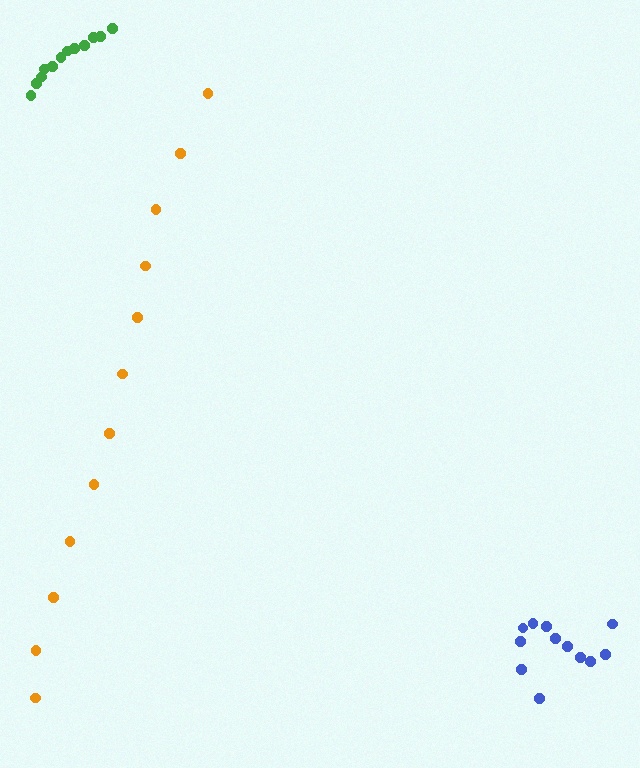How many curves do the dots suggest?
There are 3 distinct paths.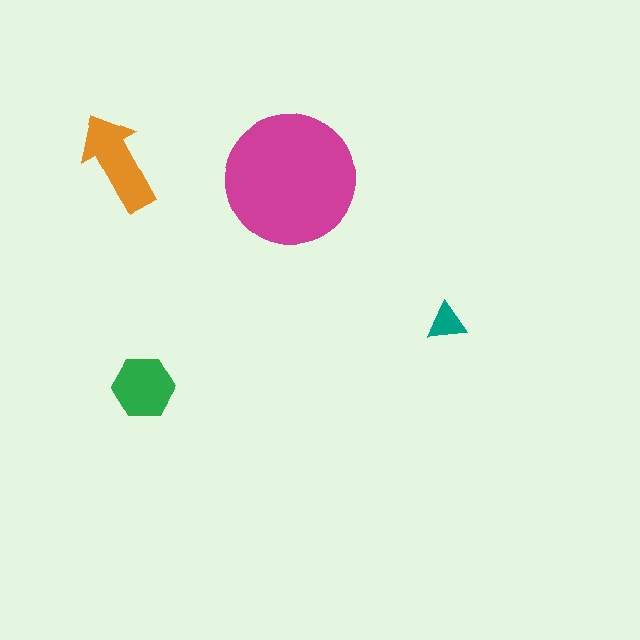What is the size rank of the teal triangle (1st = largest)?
4th.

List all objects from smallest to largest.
The teal triangle, the green hexagon, the orange arrow, the magenta circle.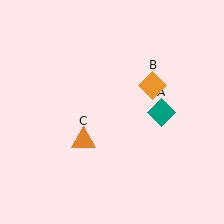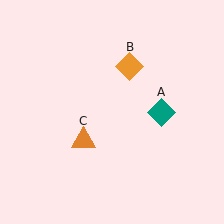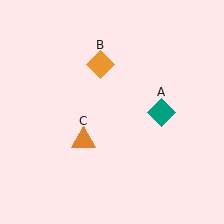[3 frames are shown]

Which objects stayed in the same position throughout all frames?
Teal diamond (object A) and orange triangle (object C) remained stationary.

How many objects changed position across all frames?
1 object changed position: orange diamond (object B).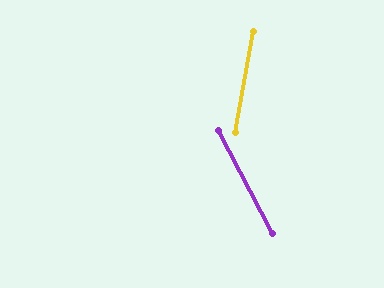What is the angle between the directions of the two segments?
Approximately 39 degrees.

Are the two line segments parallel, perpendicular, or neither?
Neither parallel nor perpendicular — they differ by about 39°.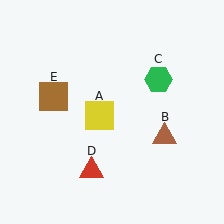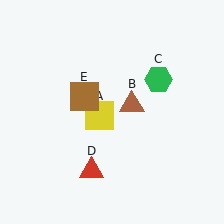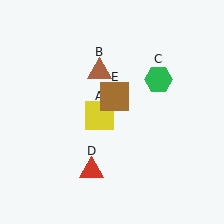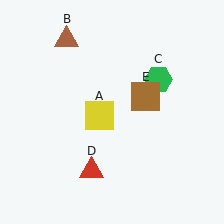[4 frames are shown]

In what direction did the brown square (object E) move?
The brown square (object E) moved right.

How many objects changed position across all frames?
2 objects changed position: brown triangle (object B), brown square (object E).